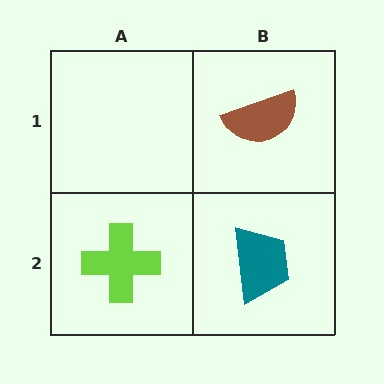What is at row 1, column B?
A brown semicircle.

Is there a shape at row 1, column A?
No, that cell is empty.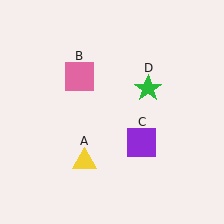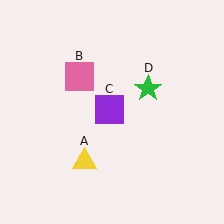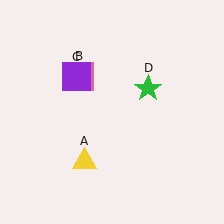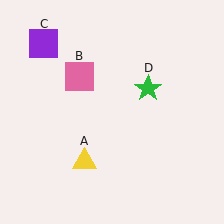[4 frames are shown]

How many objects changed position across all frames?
1 object changed position: purple square (object C).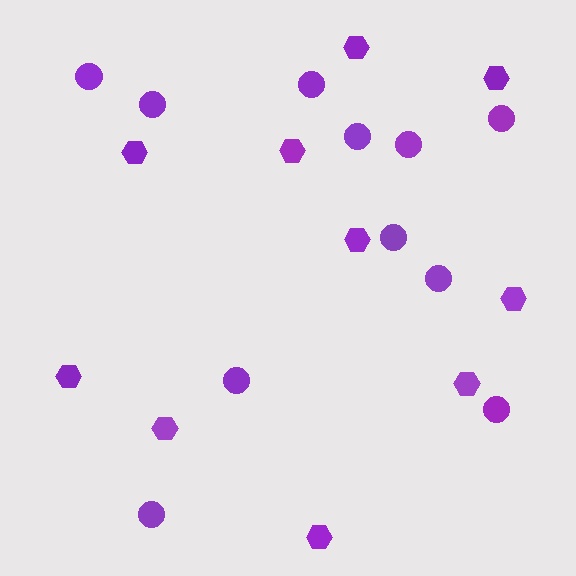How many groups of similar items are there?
There are 2 groups: one group of circles (11) and one group of hexagons (10).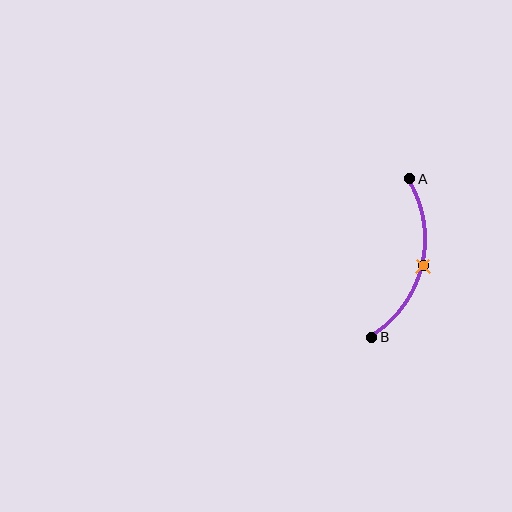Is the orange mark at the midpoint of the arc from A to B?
Yes. The orange mark lies on the arc at equal arc-length from both A and B — it is the arc midpoint.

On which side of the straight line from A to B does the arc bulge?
The arc bulges to the right of the straight line connecting A and B.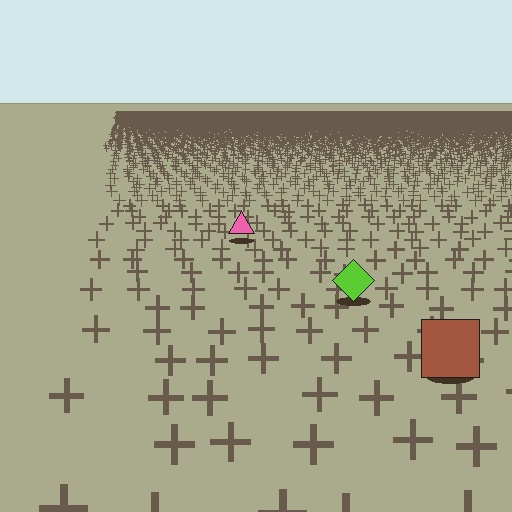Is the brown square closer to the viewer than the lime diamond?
Yes. The brown square is closer — you can tell from the texture gradient: the ground texture is coarser near it.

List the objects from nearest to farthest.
From nearest to farthest: the brown square, the lime diamond, the pink triangle.